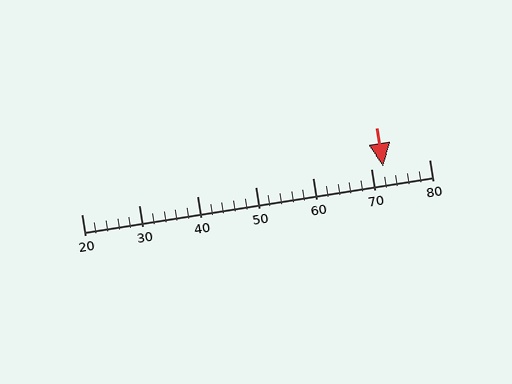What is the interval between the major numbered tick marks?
The major tick marks are spaced 10 units apart.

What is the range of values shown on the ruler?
The ruler shows values from 20 to 80.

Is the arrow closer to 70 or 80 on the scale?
The arrow is closer to 70.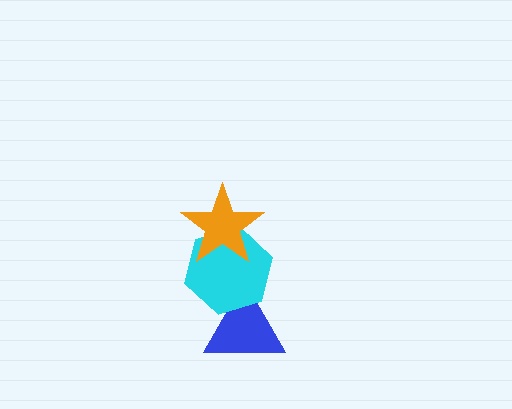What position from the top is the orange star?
The orange star is 1st from the top.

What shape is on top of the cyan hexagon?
The orange star is on top of the cyan hexagon.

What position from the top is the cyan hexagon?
The cyan hexagon is 2nd from the top.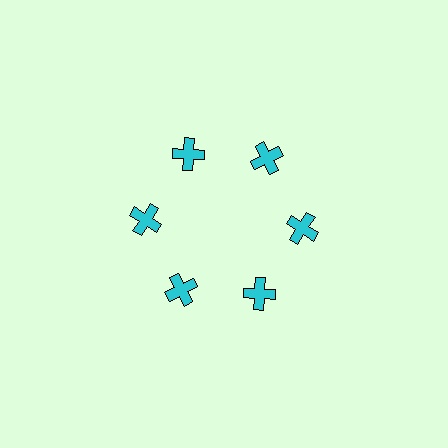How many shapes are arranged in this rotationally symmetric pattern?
There are 6 shapes, arranged in 6 groups of 1.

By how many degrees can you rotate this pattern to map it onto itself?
The pattern maps onto itself every 60 degrees of rotation.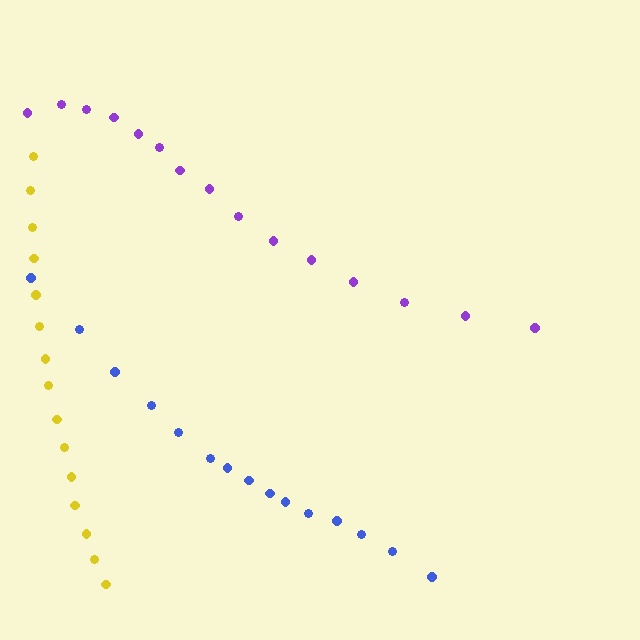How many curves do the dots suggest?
There are 3 distinct paths.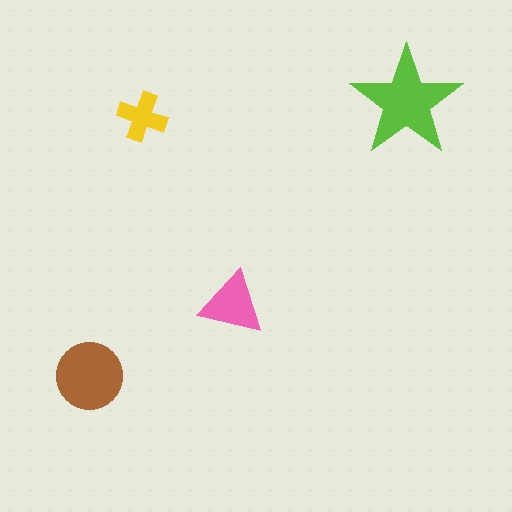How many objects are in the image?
There are 4 objects in the image.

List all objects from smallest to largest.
The yellow cross, the pink triangle, the brown circle, the lime star.